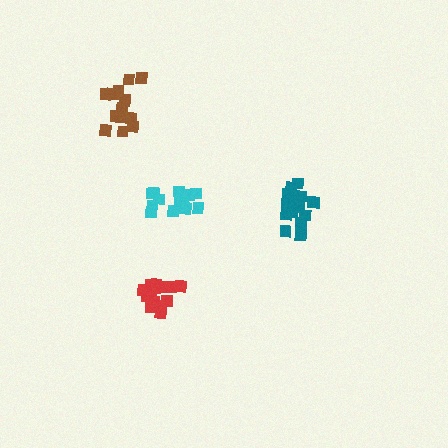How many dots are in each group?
Group 1: 14 dots, Group 2: 15 dots, Group 3: 17 dots, Group 4: 14 dots (60 total).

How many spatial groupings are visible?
There are 4 spatial groupings.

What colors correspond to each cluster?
The clusters are colored: cyan, red, teal, brown.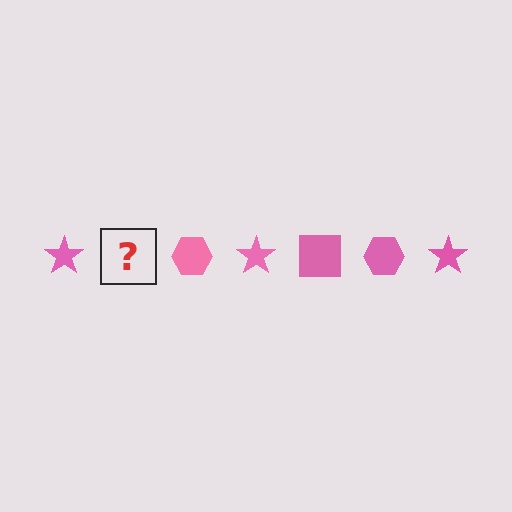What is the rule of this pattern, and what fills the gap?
The rule is that the pattern cycles through star, square, hexagon shapes in pink. The gap should be filled with a pink square.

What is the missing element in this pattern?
The missing element is a pink square.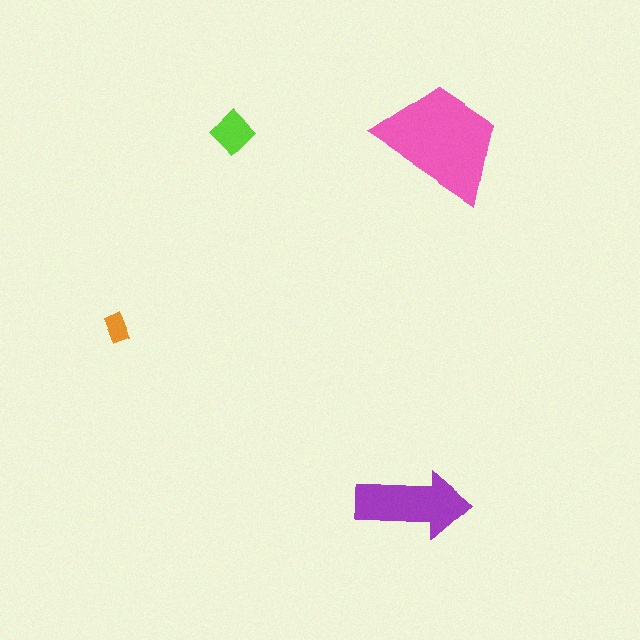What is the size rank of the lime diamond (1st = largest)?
3rd.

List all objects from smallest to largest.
The orange rectangle, the lime diamond, the purple arrow, the pink trapezoid.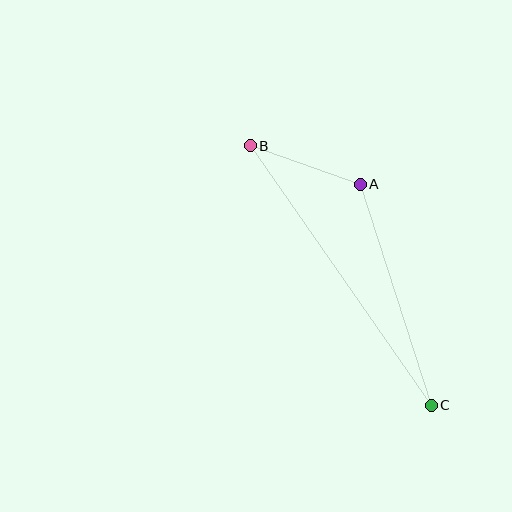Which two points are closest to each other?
Points A and B are closest to each other.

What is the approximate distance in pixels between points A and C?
The distance between A and C is approximately 232 pixels.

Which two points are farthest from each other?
Points B and C are farthest from each other.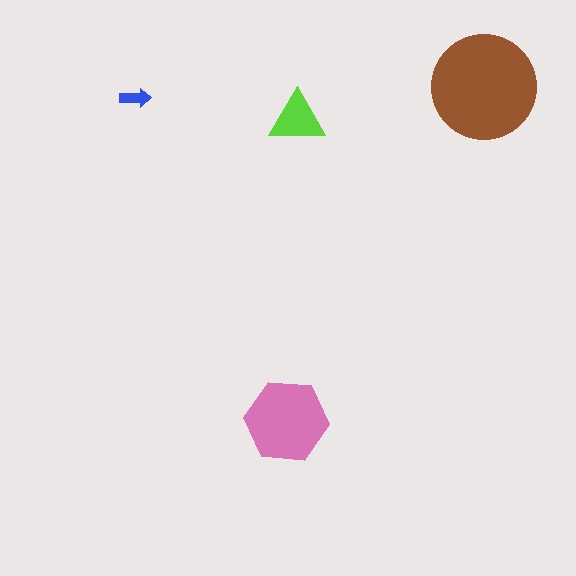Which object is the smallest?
The blue arrow.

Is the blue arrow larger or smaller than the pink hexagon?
Smaller.